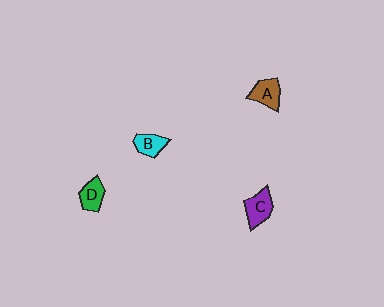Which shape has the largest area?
Shape C (purple).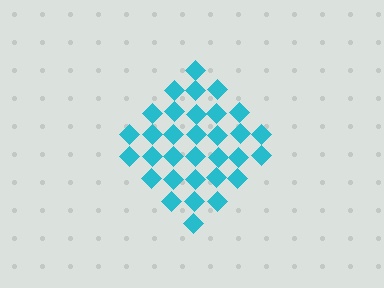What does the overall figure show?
The overall figure shows a diamond.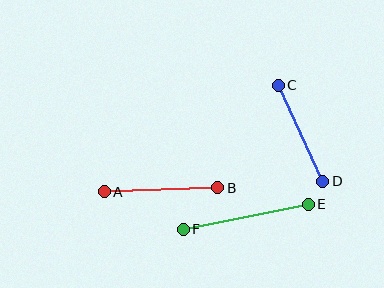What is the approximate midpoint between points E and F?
The midpoint is at approximately (246, 217) pixels.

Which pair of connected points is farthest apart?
Points E and F are farthest apart.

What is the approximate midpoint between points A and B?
The midpoint is at approximately (161, 190) pixels.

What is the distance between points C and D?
The distance is approximately 106 pixels.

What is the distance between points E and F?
The distance is approximately 127 pixels.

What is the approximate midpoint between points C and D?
The midpoint is at approximately (300, 133) pixels.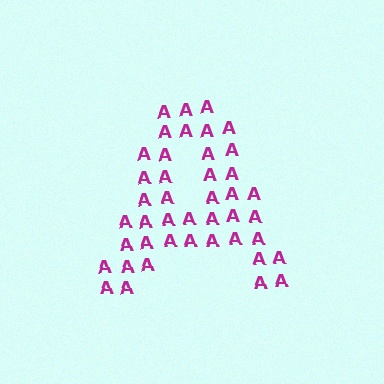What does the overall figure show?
The overall figure shows the letter A.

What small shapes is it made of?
It is made of small letter A's.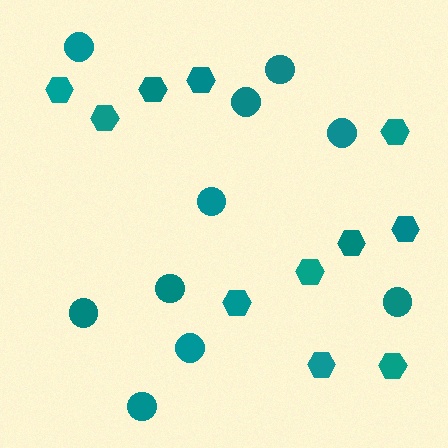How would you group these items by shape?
There are 2 groups: one group of circles (10) and one group of hexagons (11).